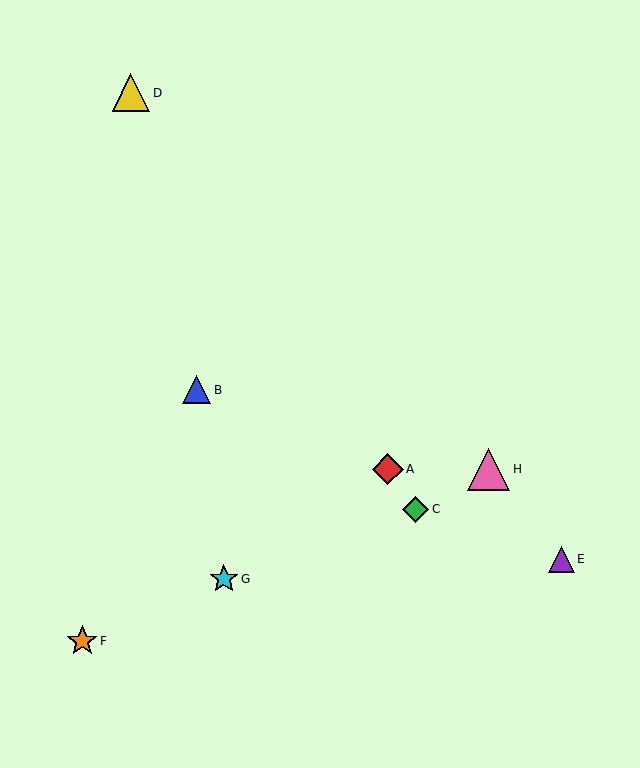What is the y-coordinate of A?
Object A is at y≈469.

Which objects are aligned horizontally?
Objects A, H are aligned horizontally.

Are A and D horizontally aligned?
No, A is at y≈469 and D is at y≈92.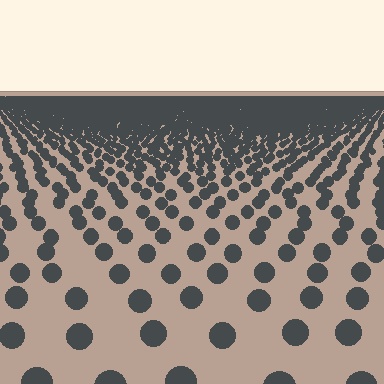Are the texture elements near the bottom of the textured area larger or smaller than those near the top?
Larger. Near the bottom, elements are closer to the viewer and appear at a bigger on-screen size.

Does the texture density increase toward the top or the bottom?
Density increases toward the top.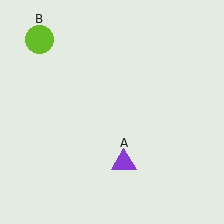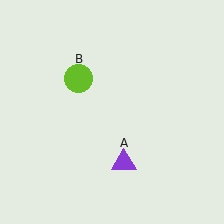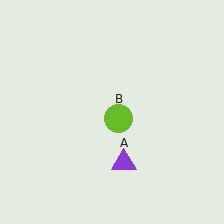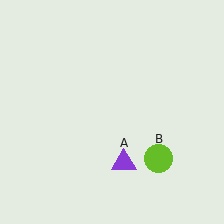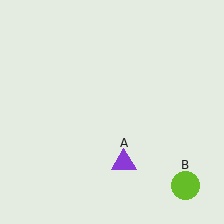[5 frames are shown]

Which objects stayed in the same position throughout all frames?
Purple triangle (object A) remained stationary.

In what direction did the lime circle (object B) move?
The lime circle (object B) moved down and to the right.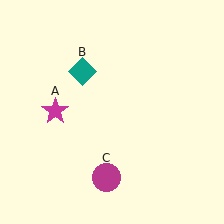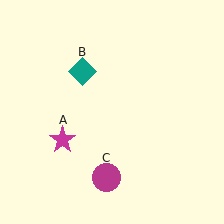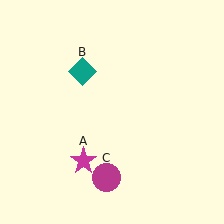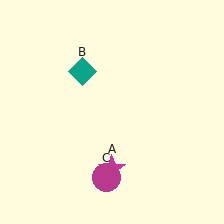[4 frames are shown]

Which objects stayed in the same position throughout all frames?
Teal diamond (object B) and magenta circle (object C) remained stationary.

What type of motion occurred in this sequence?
The magenta star (object A) rotated counterclockwise around the center of the scene.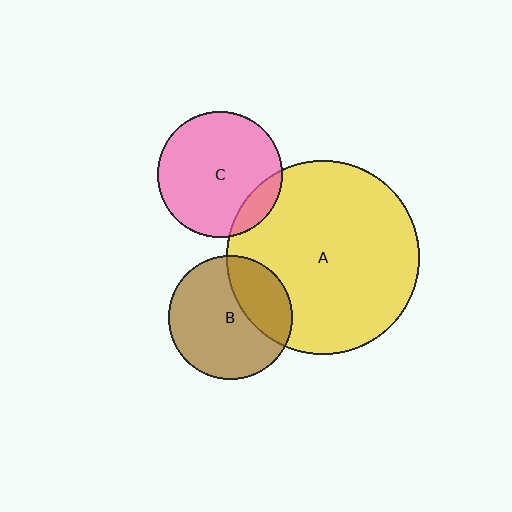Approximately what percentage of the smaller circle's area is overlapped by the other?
Approximately 15%.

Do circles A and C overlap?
Yes.